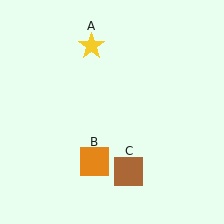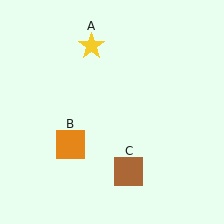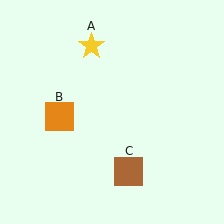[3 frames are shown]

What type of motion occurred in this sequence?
The orange square (object B) rotated clockwise around the center of the scene.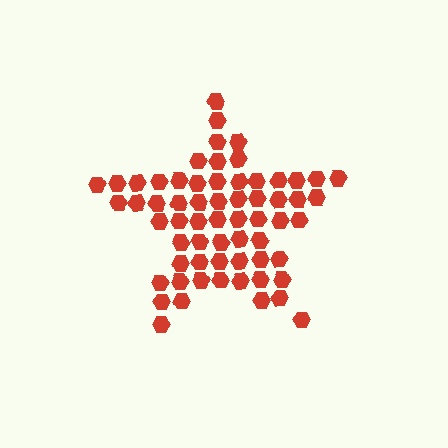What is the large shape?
The large shape is a star.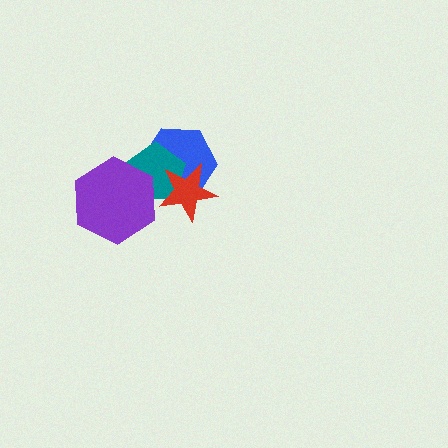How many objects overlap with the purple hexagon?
2 objects overlap with the purple hexagon.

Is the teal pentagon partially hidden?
Yes, it is partially covered by another shape.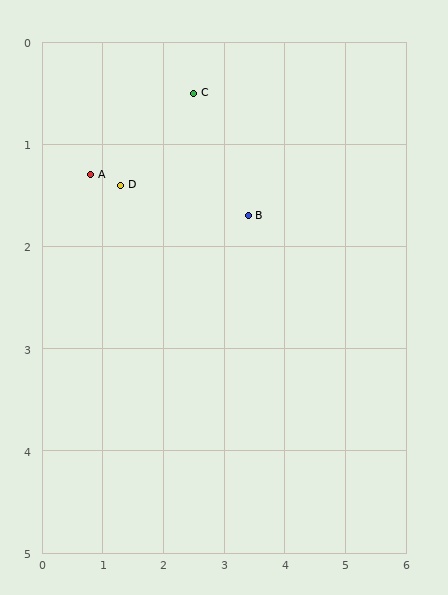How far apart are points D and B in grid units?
Points D and B are about 2.1 grid units apart.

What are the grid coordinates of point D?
Point D is at approximately (1.3, 1.4).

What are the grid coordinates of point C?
Point C is at approximately (2.5, 0.5).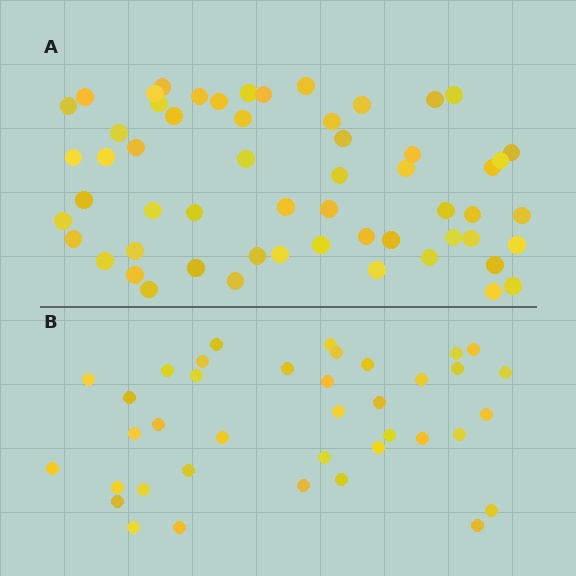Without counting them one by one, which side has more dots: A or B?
Region A (the top region) has more dots.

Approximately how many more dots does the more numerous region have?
Region A has approximately 20 more dots than region B.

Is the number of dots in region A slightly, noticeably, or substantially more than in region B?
Region A has substantially more. The ratio is roughly 1.5 to 1.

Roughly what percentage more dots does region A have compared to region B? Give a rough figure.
About 50% more.